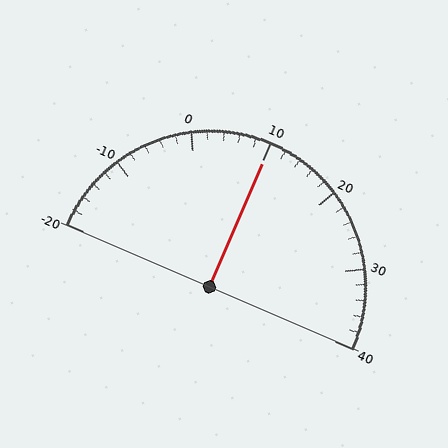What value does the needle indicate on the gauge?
The needle indicates approximately 10.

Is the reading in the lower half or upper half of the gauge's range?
The reading is in the upper half of the range (-20 to 40).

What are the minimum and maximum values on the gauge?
The gauge ranges from -20 to 40.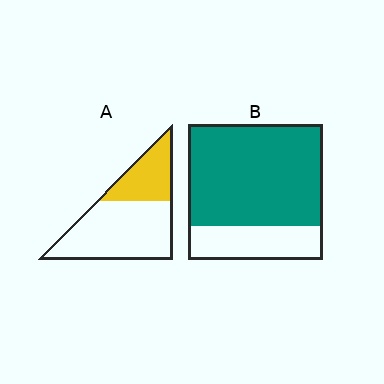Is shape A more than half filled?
No.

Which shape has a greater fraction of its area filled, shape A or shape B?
Shape B.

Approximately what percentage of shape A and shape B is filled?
A is approximately 30% and B is approximately 75%.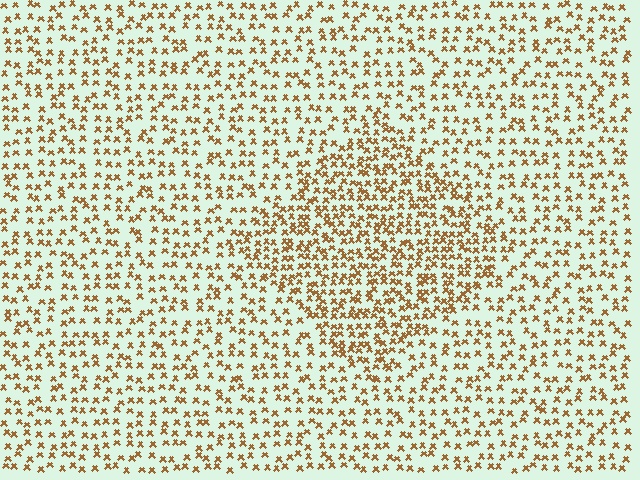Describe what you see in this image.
The image contains small brown elements arranged at two different densities. A diamond-shaped region is visible where the elements are more densely packed than the surrounding area.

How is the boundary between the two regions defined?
The boundary is defined by a change in element density (approximately 1.8x ratio). All elements are the same color, size, and shape.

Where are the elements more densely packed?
The elements are more densely packed inside the diamond boundary.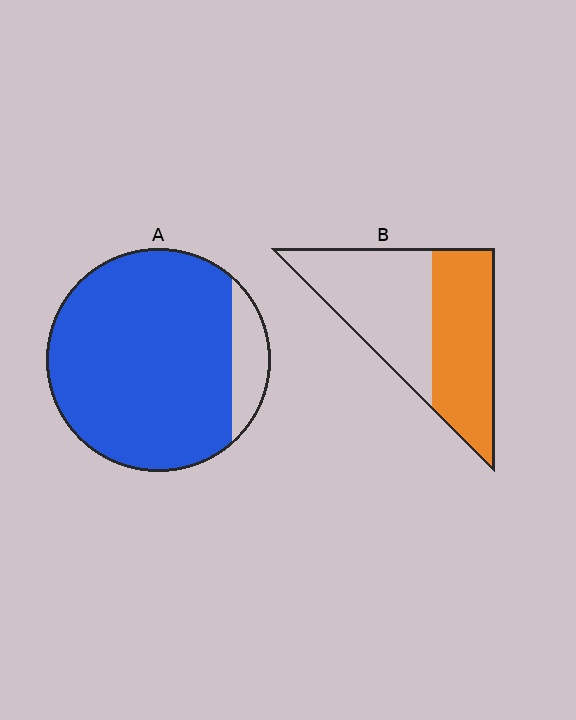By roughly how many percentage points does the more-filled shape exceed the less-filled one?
By roughly 40 percentage points (A over B).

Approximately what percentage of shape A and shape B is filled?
A is approximately 90% and B is approximately 50%.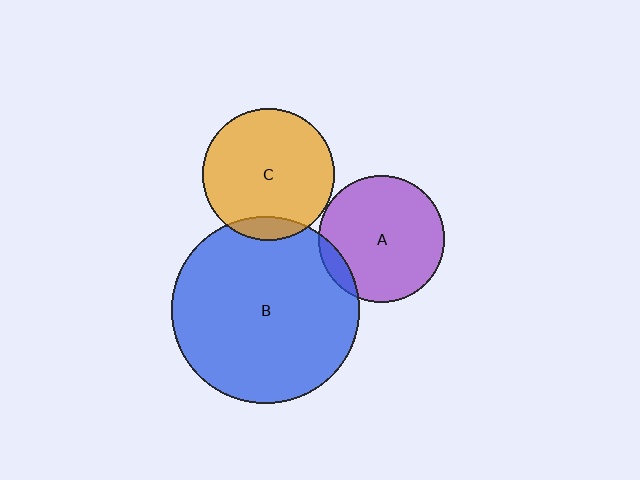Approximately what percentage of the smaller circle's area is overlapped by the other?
Approximately 10%.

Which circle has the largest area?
Circle B (blue).